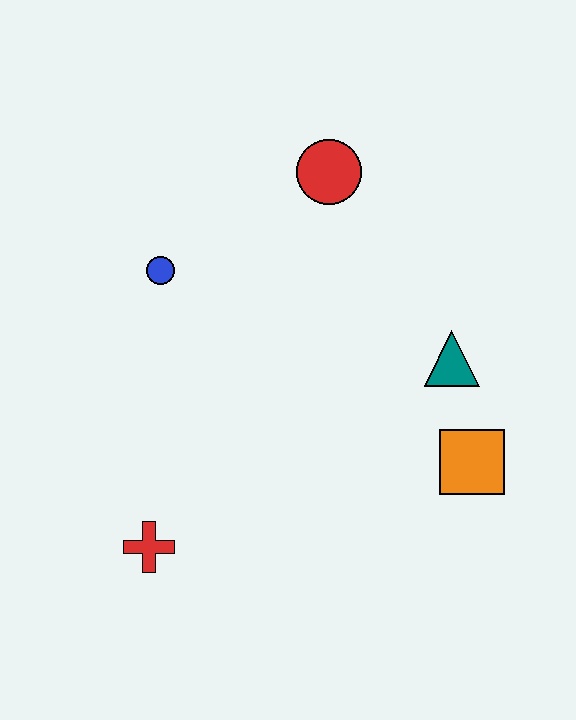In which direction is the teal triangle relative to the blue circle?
The teal triangle is to the right of the blue circle.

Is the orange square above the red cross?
Yes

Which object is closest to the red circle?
The blue circle is closest to the red circle.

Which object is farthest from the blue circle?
The orange square is farthest from the blue circle.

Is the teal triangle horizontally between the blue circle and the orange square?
Yes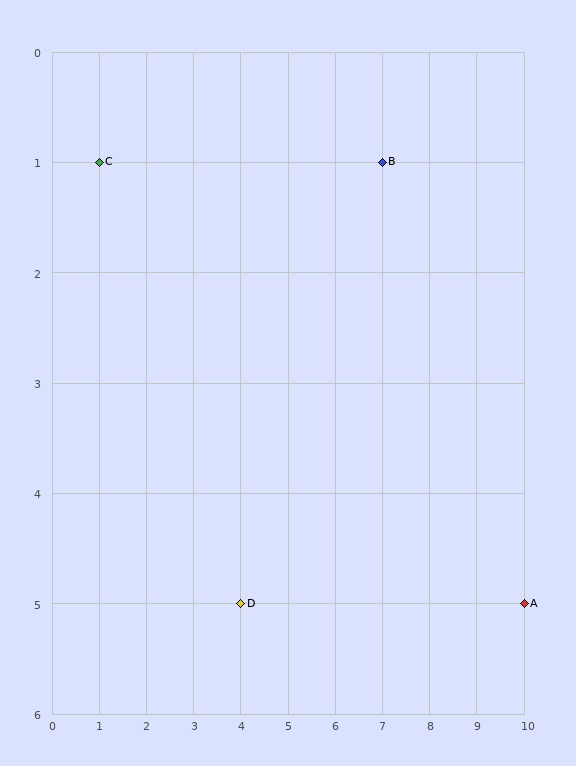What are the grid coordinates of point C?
Point C is at grid coordinates (1, 1).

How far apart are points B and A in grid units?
Points B and A are 3 columns and 4 rows apart (about 5.0 grid units diagonally).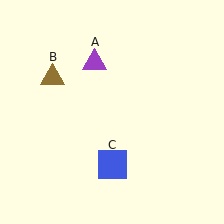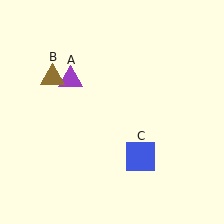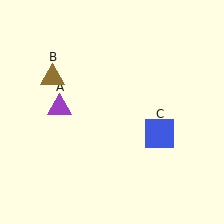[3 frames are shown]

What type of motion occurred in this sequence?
The purple triangle (object A), blue square (object C) rotated counterclockwise around the center of the scene.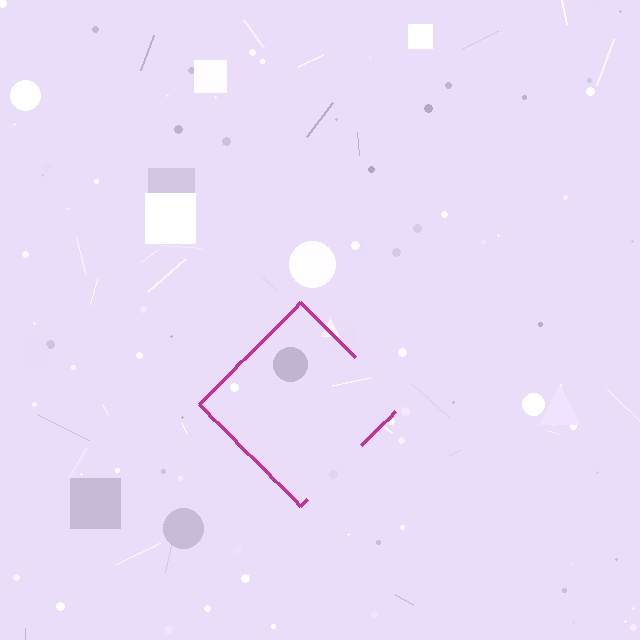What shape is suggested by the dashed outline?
The dashed outline suggests a diamond.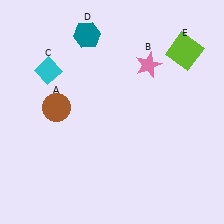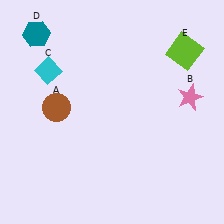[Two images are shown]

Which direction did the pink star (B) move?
The pink star (B) moved right.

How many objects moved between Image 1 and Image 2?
2 objects moved between the two images.